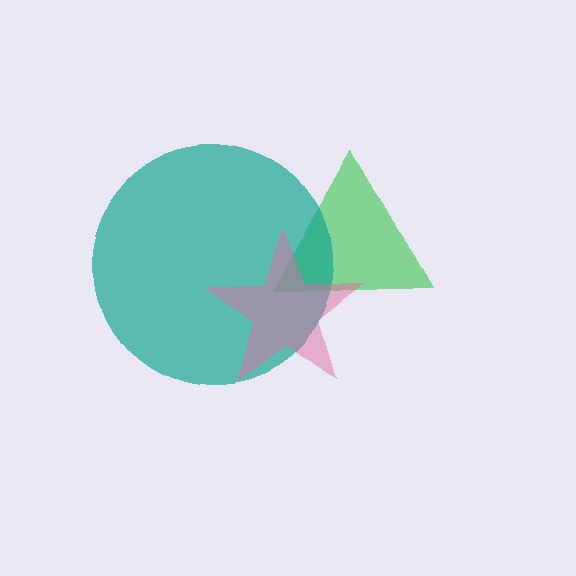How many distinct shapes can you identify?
There are 3 distinct shapes: a green triangle, a teal circle, a pink star.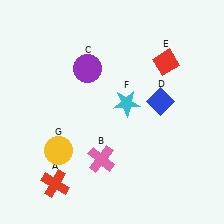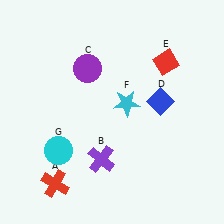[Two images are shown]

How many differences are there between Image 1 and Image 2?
There are 2 differences between the two images.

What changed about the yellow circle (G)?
In Image 1, G is yellow. In Image 2, it changed to cyan.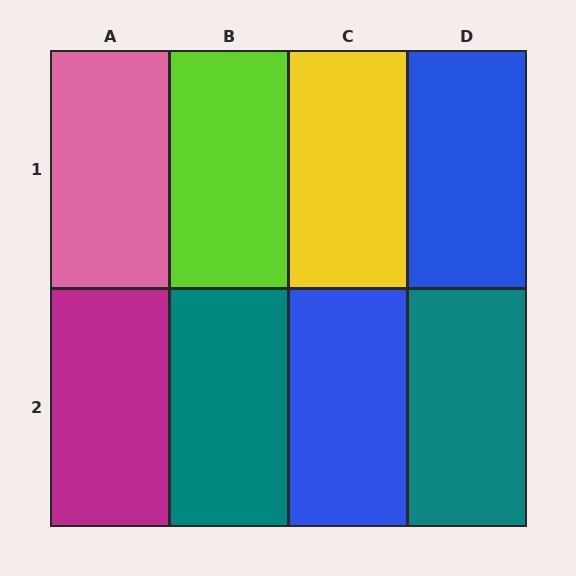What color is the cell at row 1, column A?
Pink.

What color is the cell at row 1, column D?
Blue.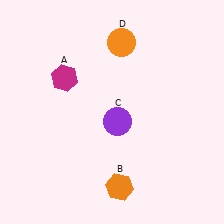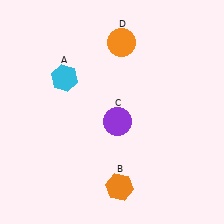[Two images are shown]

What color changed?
The hexagon (A) changed from magenta in Image 1 to cyan in Image 2.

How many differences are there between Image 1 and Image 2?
There is 1 difference between the two images.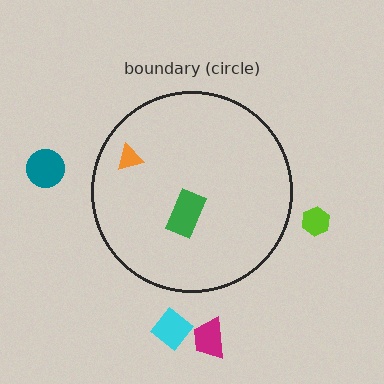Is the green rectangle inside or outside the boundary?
Inside.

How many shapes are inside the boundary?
2 inside, 5 outside.